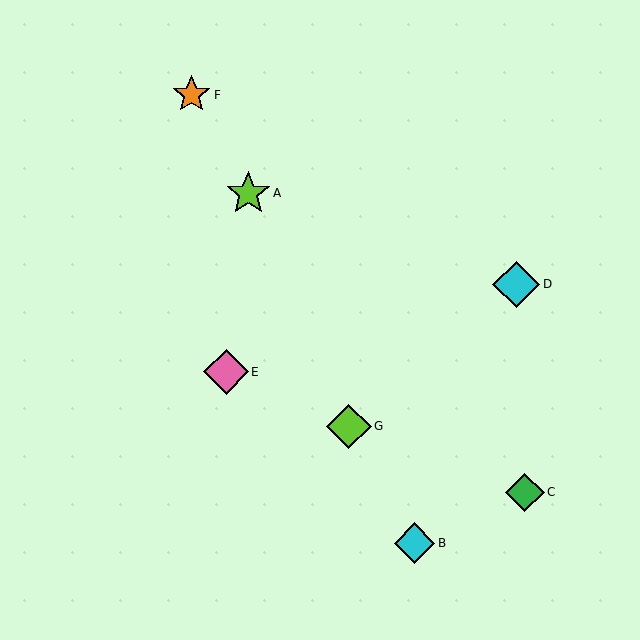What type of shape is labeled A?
Shape A is a lime star.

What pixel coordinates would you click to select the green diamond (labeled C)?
Click at (525, 492) to select the green diamond C.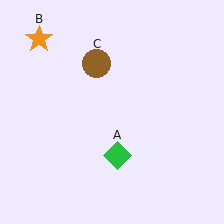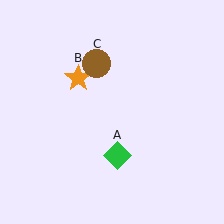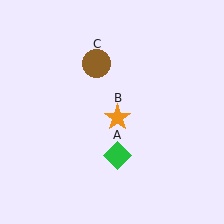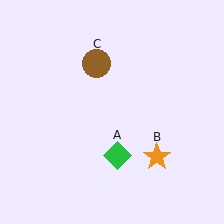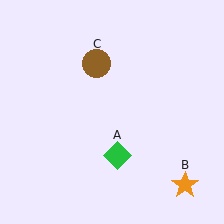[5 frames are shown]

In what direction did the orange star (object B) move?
The orange star (object B) moved down and to the right.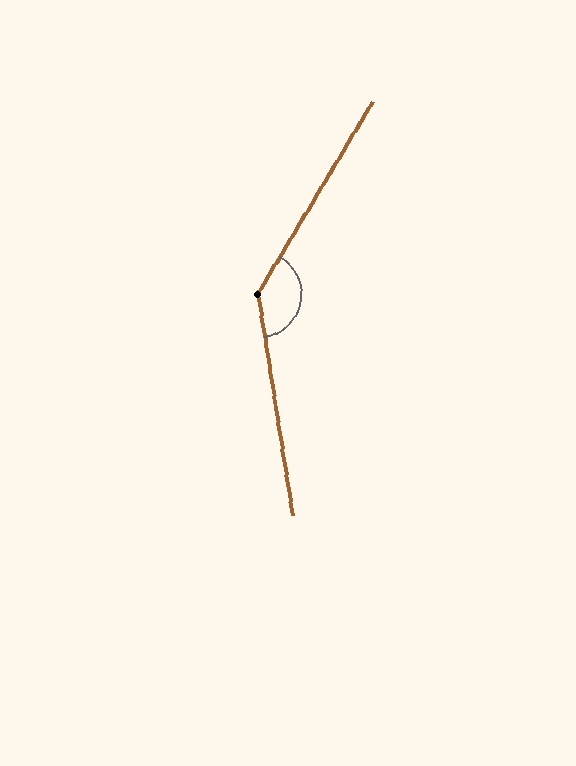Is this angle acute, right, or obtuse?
It is obtuse.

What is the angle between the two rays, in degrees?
Approximately 140 degrees.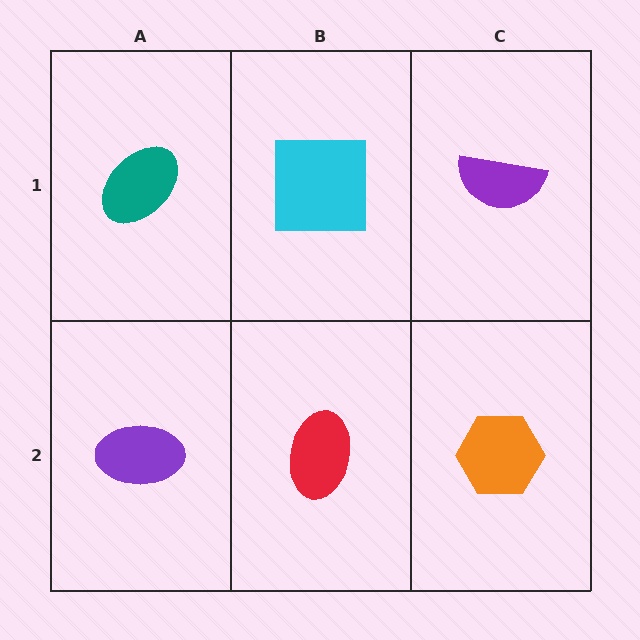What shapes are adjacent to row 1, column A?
A purple ellipse (row 2, column A), a cyan square (row 1, column B).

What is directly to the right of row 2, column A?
A red ellipse.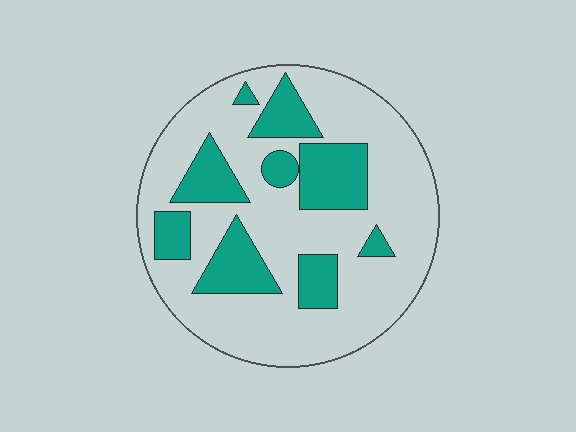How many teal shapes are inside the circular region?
9.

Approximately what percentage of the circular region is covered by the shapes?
Approximately 30%.